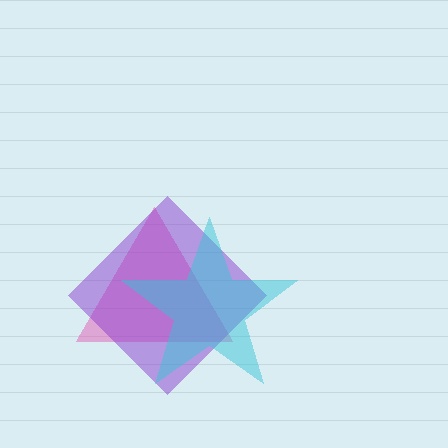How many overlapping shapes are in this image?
There are 3 overlapping shapes in the image.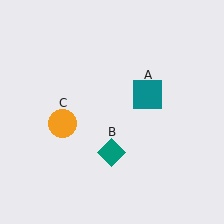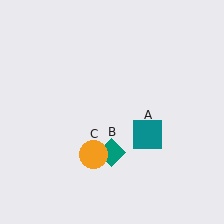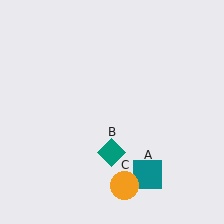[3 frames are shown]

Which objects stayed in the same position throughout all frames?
Teal diamond (object B) remained stationary.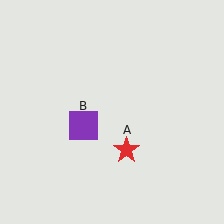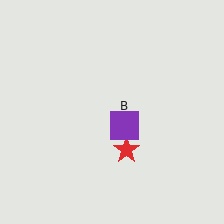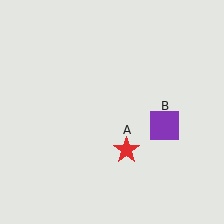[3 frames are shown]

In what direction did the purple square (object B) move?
The purple square (object B) moved right.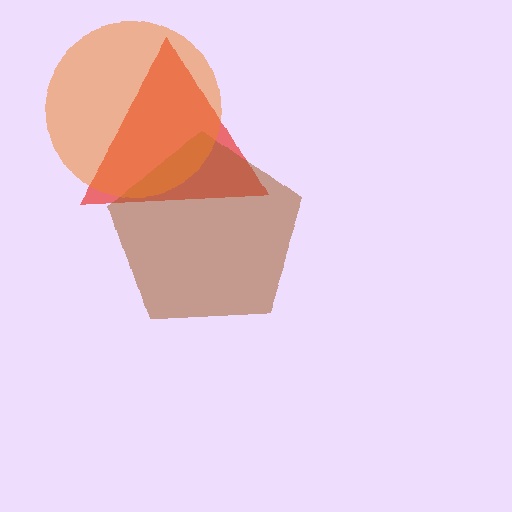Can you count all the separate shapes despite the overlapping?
Yes, there are 3 separate shapes.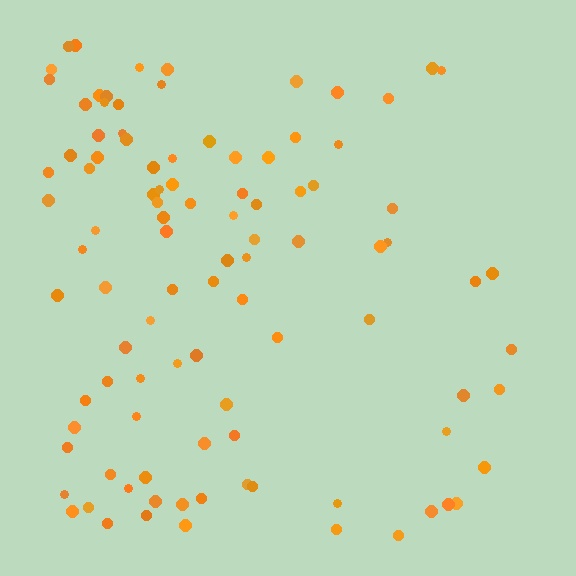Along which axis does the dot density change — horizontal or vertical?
Horizontal.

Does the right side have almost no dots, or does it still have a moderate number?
Still a moderate number, just noticeably fewer than the left.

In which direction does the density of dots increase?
From right to left, with the left side densest.